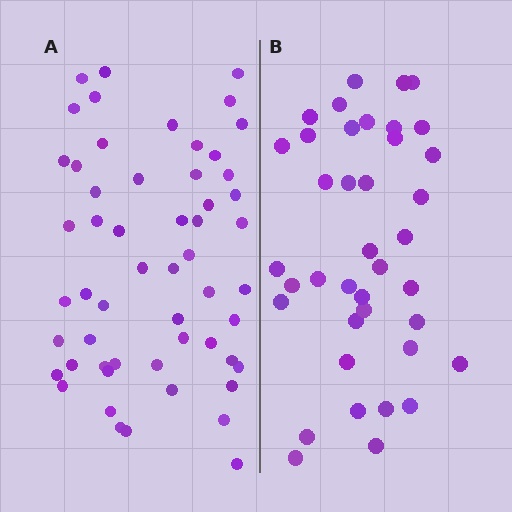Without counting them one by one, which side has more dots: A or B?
Region A (the left region) has more dots.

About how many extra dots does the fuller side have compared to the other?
Region A has approximately 15 more dots than region B.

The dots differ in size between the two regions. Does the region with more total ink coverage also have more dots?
No. Region B has more total ink coverage because its dots are larger, but region A actually contains more individual dots. Total area can be misleading — the number of items is what matters here.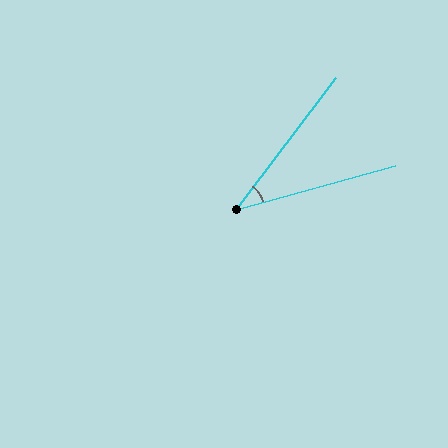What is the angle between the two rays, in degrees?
Approximately 37 degrees.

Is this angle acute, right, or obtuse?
It is acute.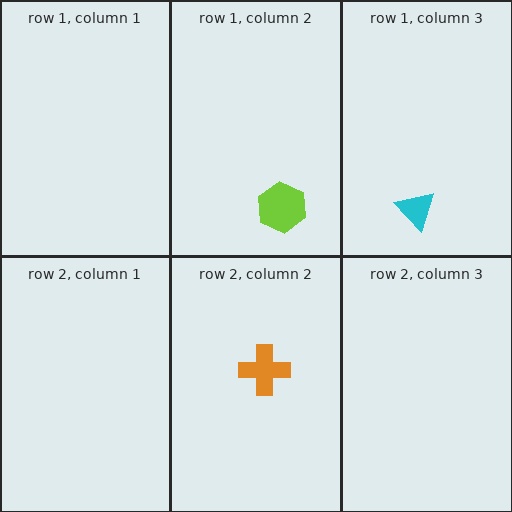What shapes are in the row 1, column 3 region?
The cyan triangle.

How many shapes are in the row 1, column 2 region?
1.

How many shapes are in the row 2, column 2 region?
1.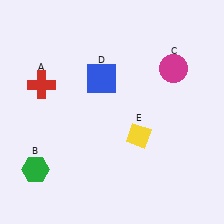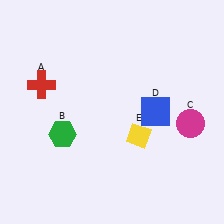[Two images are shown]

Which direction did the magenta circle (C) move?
The magenta circle (C) moved down.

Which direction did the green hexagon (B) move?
The green hexagon (B) moved up.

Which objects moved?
The objects that moved are: the green hexagon (B), the magenta circle (C), the blue square (D).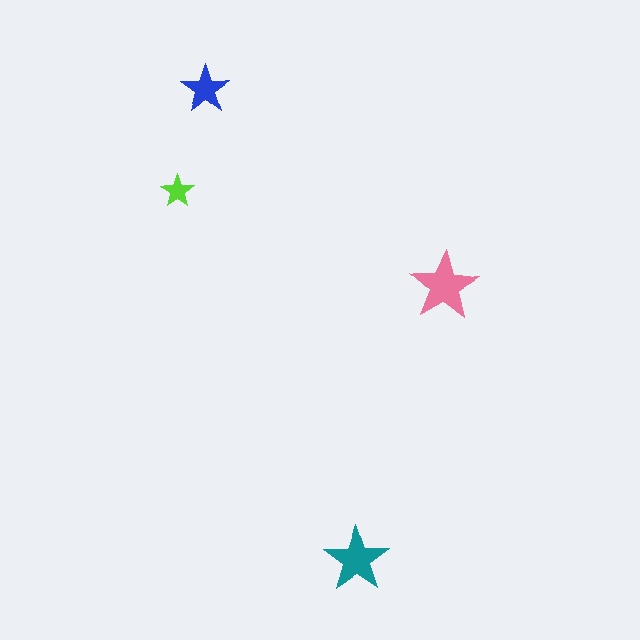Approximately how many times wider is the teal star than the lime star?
About 2 times wider.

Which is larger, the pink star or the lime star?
The pink one.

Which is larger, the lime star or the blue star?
The blue one.